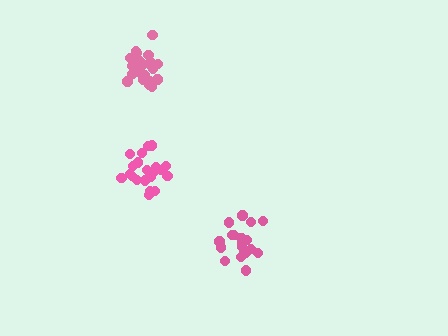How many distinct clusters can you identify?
There are 3 distinct clusters.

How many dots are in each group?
Group 1: 20 dots, Group 2: 21 dots, Group 3: 21 dots (62 total).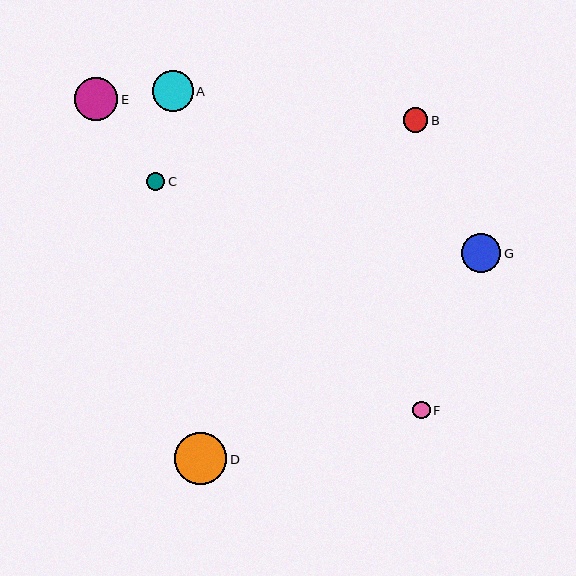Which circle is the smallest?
Circle F is the smallest with a size of approximately 17 pixels.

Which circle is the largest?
Circle D is the largest with a size of approximately 52 pixels.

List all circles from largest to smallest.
From largest to smallest: D, E, A, G, B, C, F.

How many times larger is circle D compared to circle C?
Circle D is approximately 2.9 times the size of circle C.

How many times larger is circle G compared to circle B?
Circle G is approximately 1.6 times the size of circle B.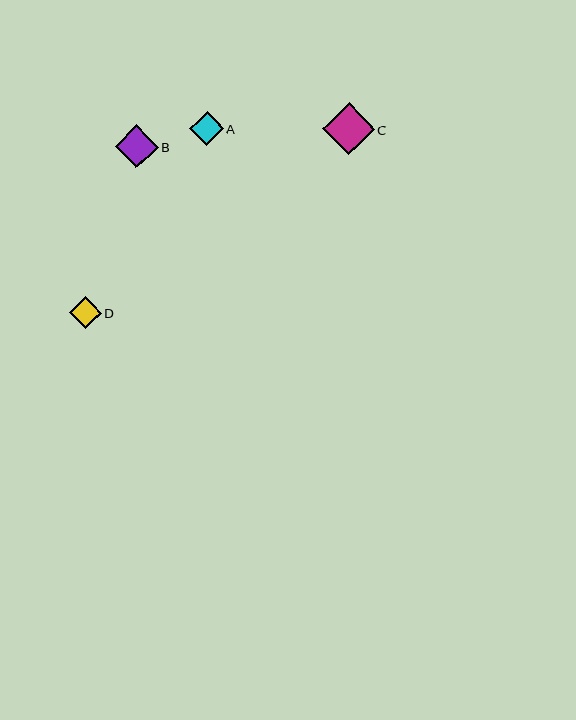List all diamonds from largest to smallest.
From largest to smallest: C, B, A, D.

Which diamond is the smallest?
Diamond D is the smallest with a size of approximately 32 pixels.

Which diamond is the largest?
Diamond C is the largest with a size of approximately 52 pixels.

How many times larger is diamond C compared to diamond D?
Diamond C is approximately 1.6 times the size of diamond D.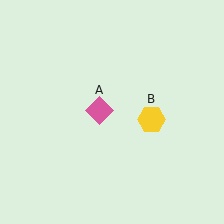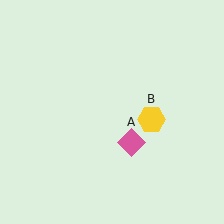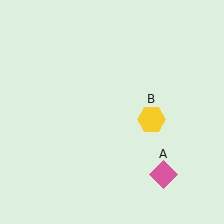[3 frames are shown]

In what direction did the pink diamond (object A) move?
The pink diamond (object A) moved down and to the right.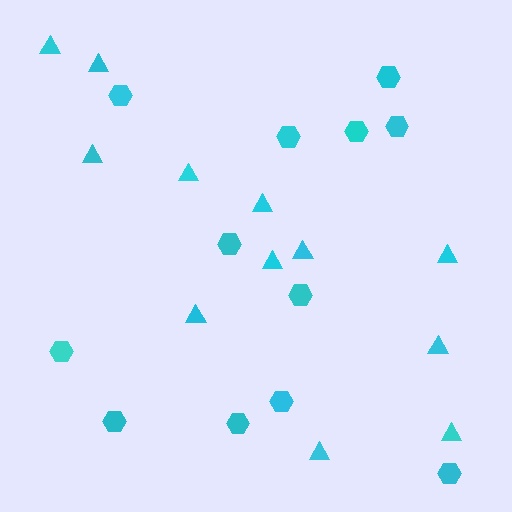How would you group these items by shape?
There are 2 groups: one group of hexagons (12) and one group of triangles (12).